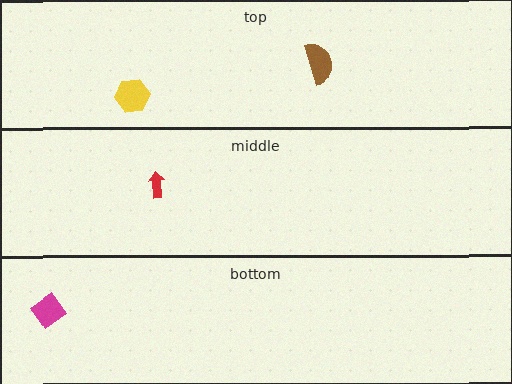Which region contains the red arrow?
The middle region.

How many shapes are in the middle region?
1.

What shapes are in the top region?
The brown semicircle, the yellow hexagon.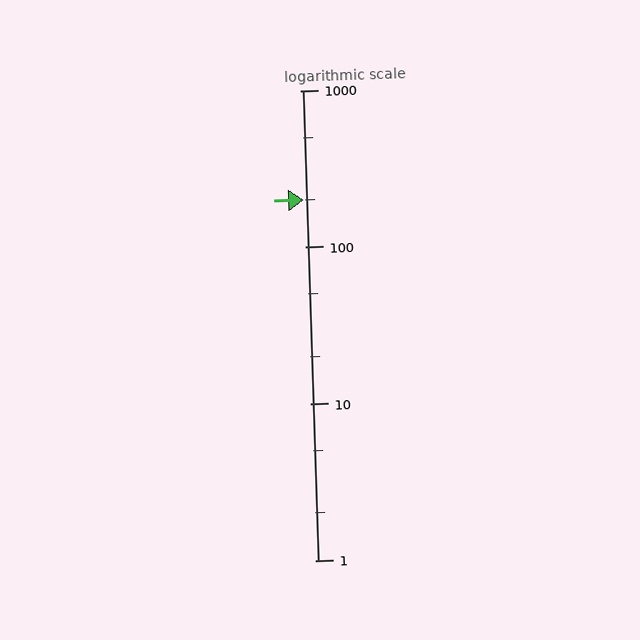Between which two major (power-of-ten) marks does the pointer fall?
The pointer is between 100 and 1000.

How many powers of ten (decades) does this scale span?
The scale spans 3 decades, from 1 to 1000.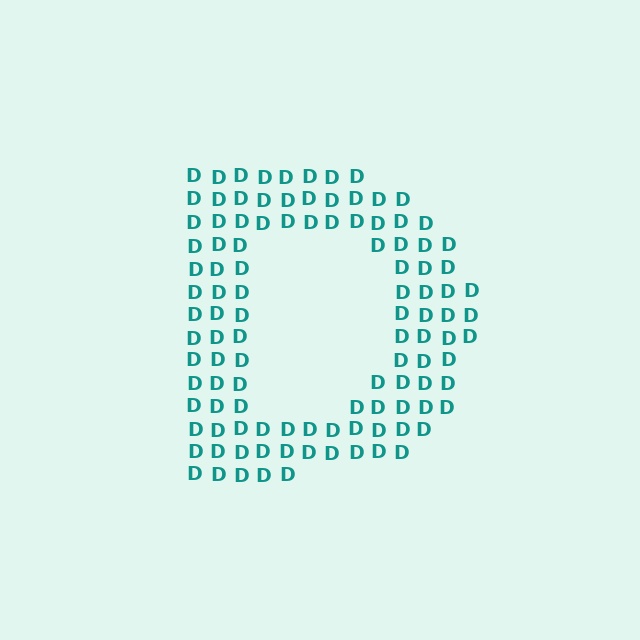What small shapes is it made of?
It is made of small letter D's.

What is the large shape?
The large shape is the letter D.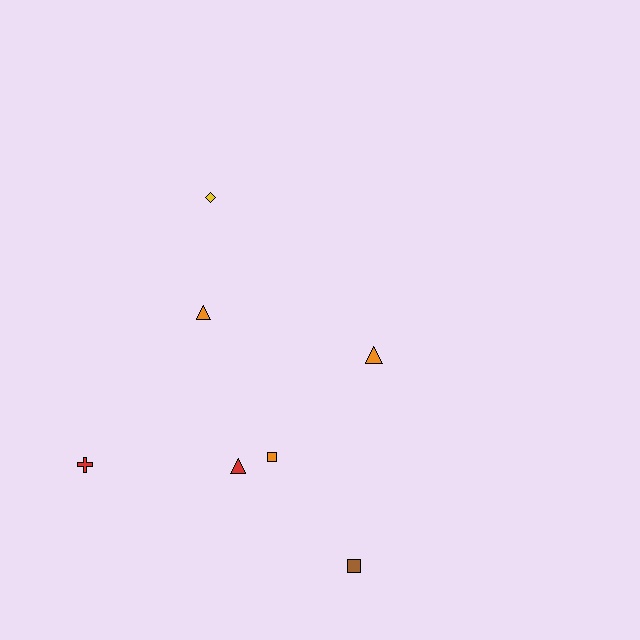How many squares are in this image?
There are 2 squares.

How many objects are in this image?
There are 7 objects.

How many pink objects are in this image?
There are no pink objects.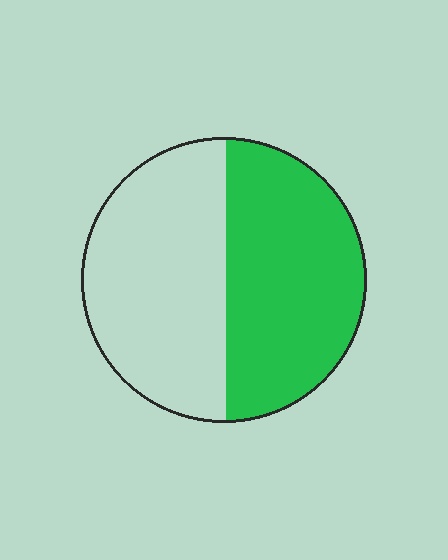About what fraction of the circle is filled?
About one half (1/2).